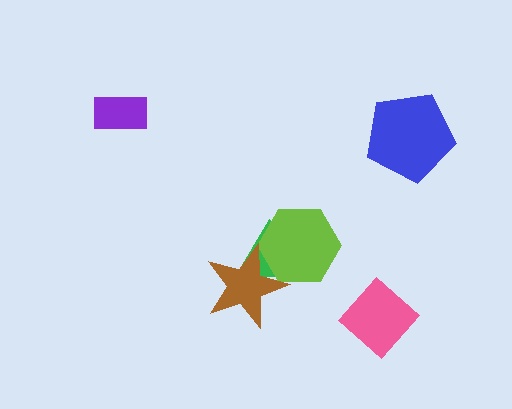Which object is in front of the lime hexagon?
The brown star is in front of the lime hexagon.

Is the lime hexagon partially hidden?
Yes, it is partially covered by another shape.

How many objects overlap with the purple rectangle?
0 objects overlap with the purple rectangle.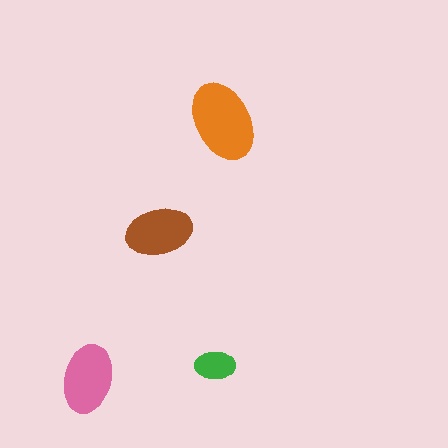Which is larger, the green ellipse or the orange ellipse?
The orange one.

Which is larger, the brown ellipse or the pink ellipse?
The pink one.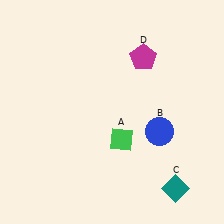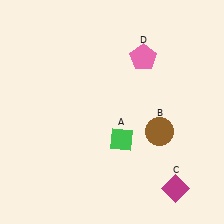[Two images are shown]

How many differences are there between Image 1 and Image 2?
There are 3 differences between the two images.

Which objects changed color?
B changed from blue to brown. C changed from teal to magenta. D changed from magenta to pink.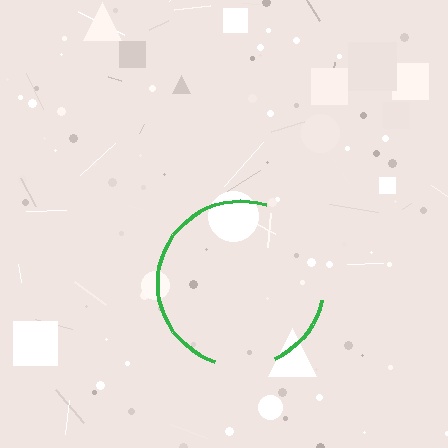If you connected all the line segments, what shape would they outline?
They would outline a circle.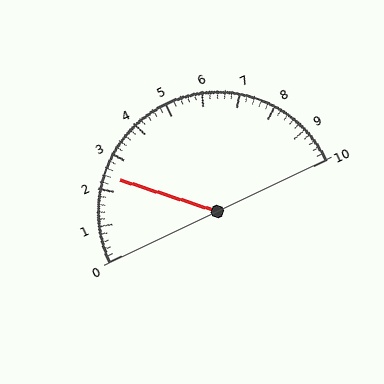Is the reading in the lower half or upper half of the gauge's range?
The reading is in the lower half of the range (0 to 10).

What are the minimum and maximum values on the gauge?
The gauge ranges from 0 to 10.